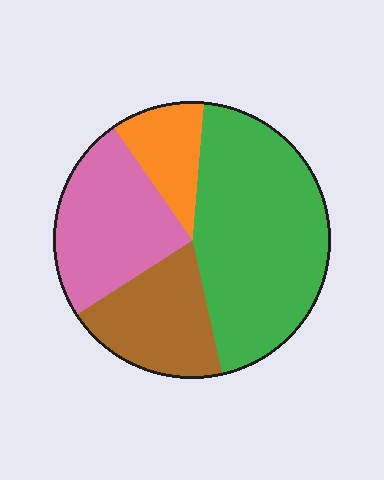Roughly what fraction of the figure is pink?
Pink takes up about one quarter (1/4) of the figure.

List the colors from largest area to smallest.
From largest to smallest: green, pink, brown, orange.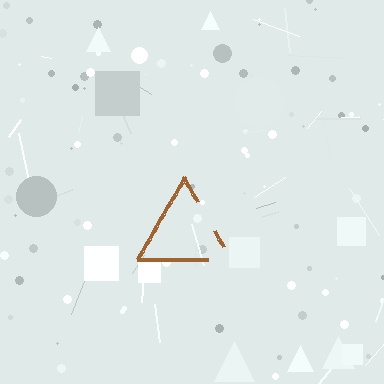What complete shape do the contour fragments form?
The contour fragments form a triangle.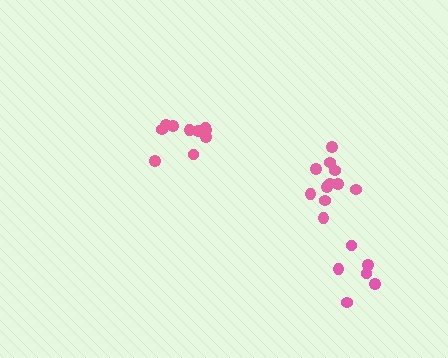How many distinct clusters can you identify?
There are 3 distinct clusters.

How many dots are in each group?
Group 1: 10 dots, Group 2: 6 dots, Group 3: 11 dots (27 total).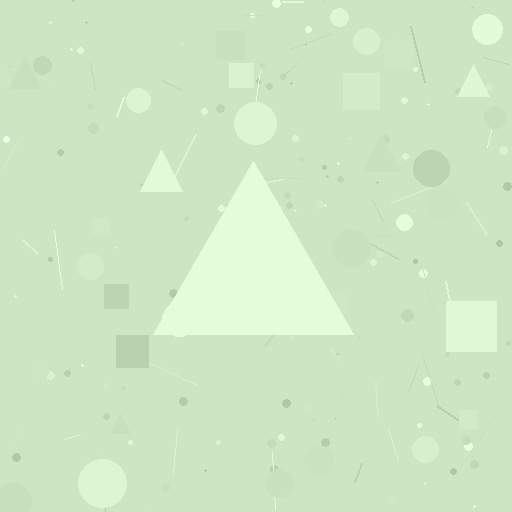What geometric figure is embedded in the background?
A triangle is embedded in the background.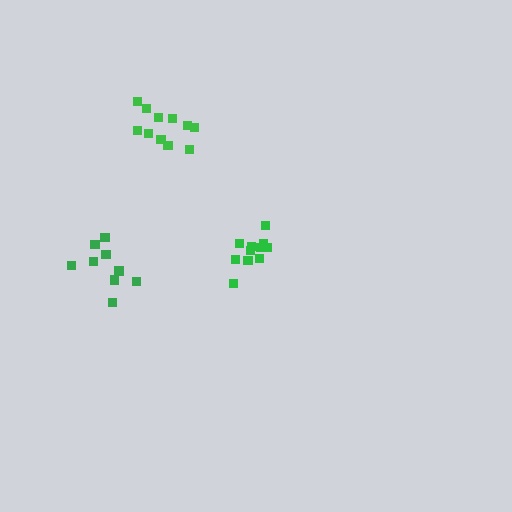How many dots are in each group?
Group 1: 11 dots, Group 2: 11 dots, Group 3: 9 dots (31 total).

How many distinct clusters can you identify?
There are 3 distinct clusters.